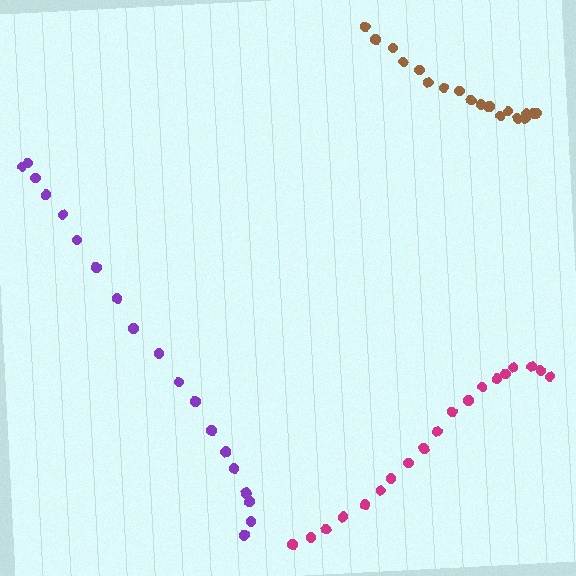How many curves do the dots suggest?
There are 3 distinct paths.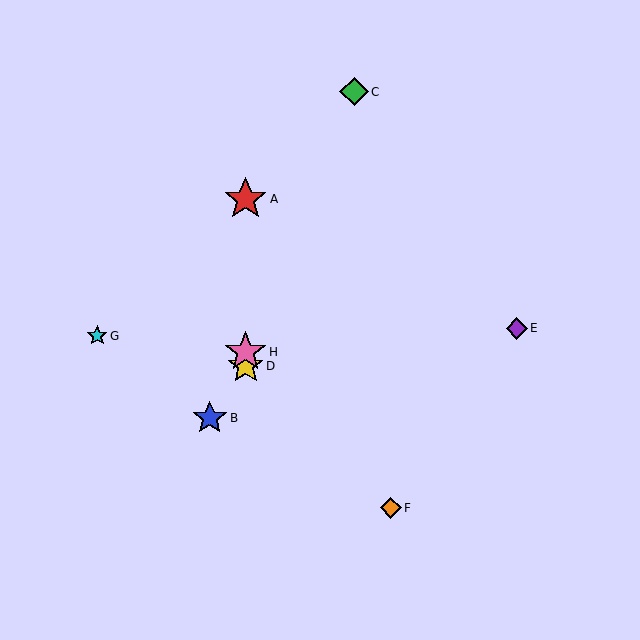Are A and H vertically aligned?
Yes, both are at x≈246.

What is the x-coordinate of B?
Object B is at x≈210.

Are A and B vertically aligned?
No, A is at x≈246 and B is at x≈210.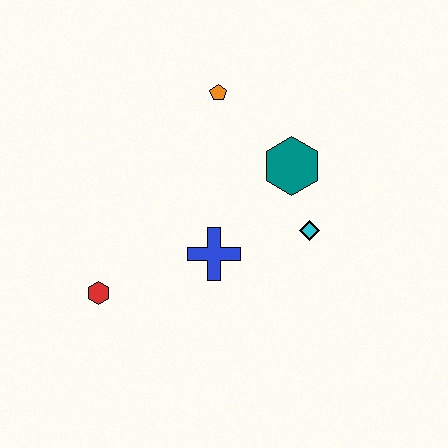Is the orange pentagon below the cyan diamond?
No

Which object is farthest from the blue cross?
The orange pentagon is farthest from the blue cross.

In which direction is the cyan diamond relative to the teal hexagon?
The cyan diamond is below the teal hexagon.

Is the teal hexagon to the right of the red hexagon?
Yes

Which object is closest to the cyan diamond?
The teal hexagon is closest to the cyan diamond.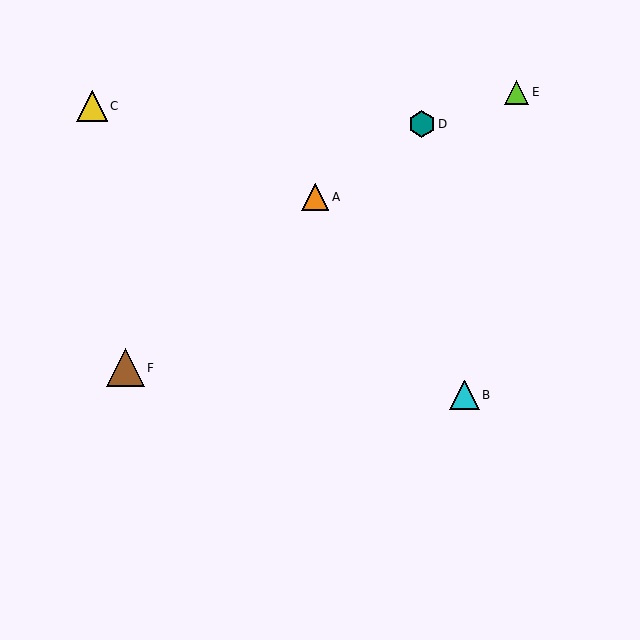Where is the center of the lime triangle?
The center of the lime triangle is at (517, 92).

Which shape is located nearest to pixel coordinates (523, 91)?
The lime triangle (labeled E) at (517, 92) is nearest to that location.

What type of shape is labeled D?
Shape D is a teal hexagon.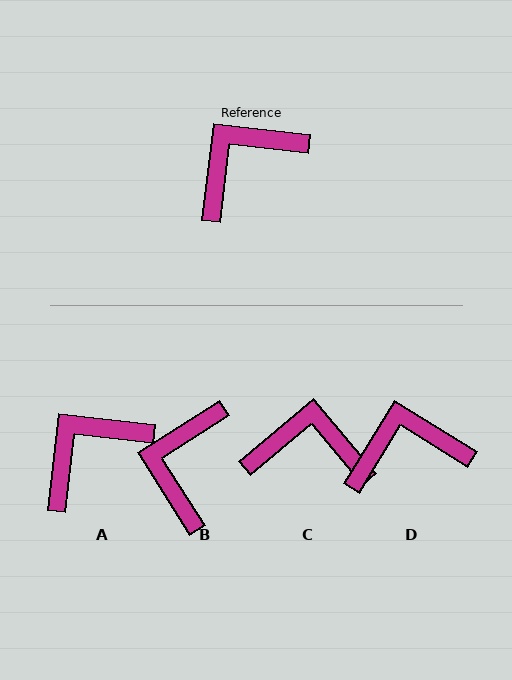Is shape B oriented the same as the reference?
No, it is off by about 39 degrees.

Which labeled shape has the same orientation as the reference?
A.